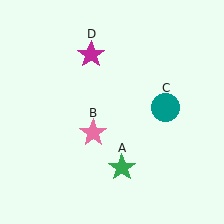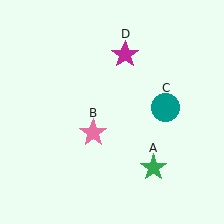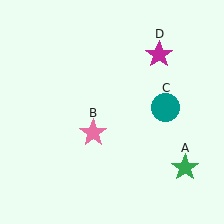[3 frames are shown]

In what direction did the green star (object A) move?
The green star (object A) moved right.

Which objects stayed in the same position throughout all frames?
Pink star (object B) and teal circle (object C) remained stationary.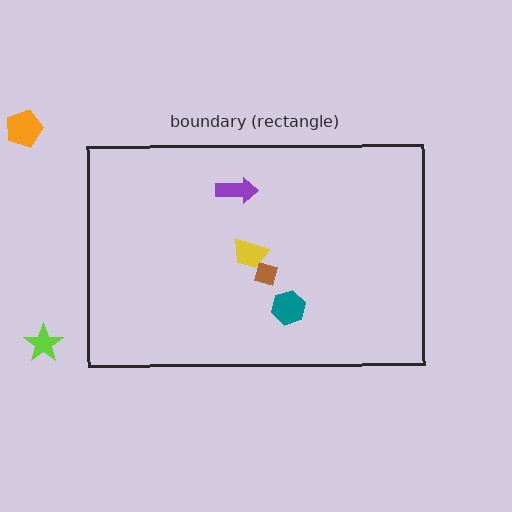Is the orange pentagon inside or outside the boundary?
Outside.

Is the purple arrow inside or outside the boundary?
Inside.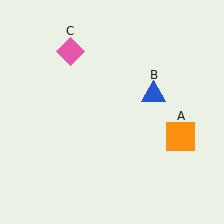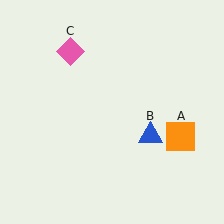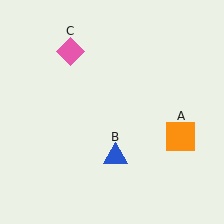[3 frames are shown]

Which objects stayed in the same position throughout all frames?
Orange square (object A) and pink diamond (object C) remained stationary.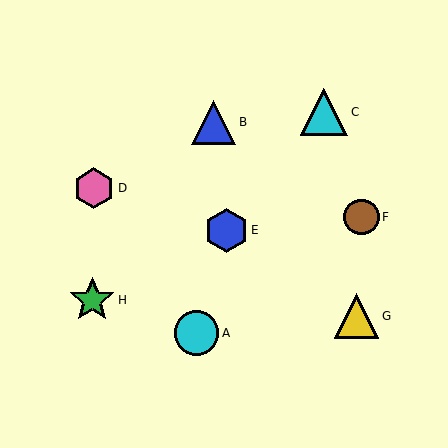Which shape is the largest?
The cyan triangle (labeled C) is the largest.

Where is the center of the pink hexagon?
The center of the pink hexagon is at (94, 188).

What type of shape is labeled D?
Shape D is a pink hexagon.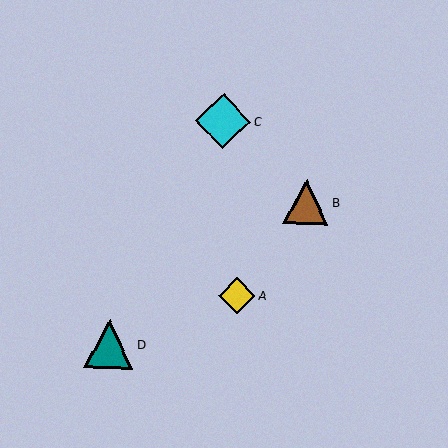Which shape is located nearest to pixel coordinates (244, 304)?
The yellow diamond (labeled A) at (237, 296) is nearest to that location.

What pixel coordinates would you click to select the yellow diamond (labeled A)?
Click at (237, 296) to select the yellow diamond A.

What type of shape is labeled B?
Shape B is a brown triangle.